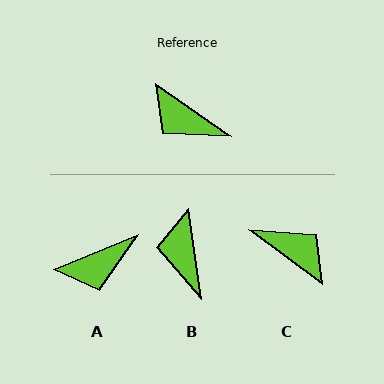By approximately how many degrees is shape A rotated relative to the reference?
Approximately 57 degrees counter-clockwise.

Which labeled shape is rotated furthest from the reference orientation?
C, about 178 degrees away.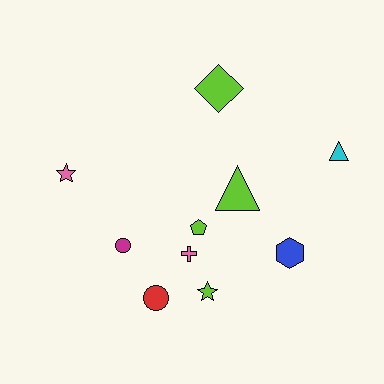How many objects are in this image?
There are 10 objects.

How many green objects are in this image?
There are no green objects.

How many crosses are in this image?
There is 1 cross.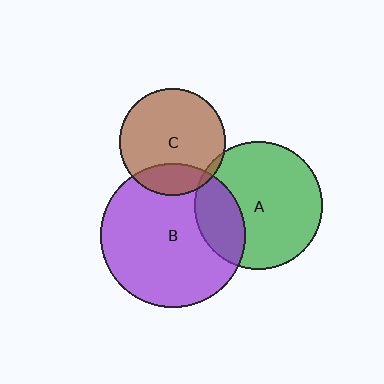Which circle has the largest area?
Circle B (purple).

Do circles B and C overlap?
Yes.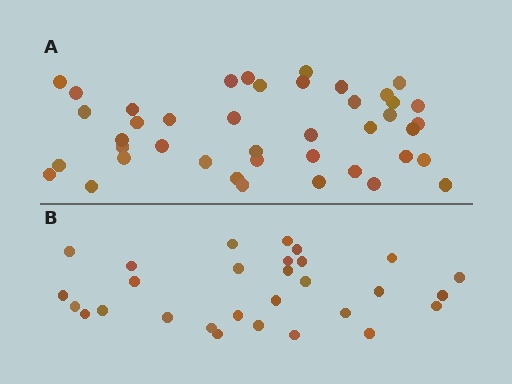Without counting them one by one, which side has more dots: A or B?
Region A (the top region) has more dots.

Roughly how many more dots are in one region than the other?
Region A has approximately 15 more dots than region B.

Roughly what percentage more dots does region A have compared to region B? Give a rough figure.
About 45% more.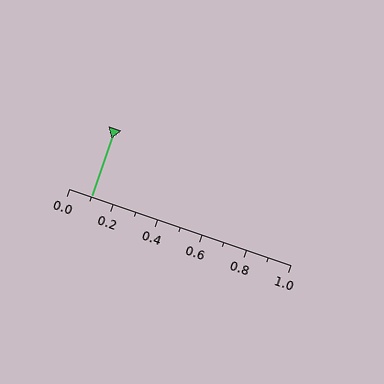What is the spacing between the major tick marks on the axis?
The major ticks are spaced 0.2 apart.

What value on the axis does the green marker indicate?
The marker indicates approximately 0.1.